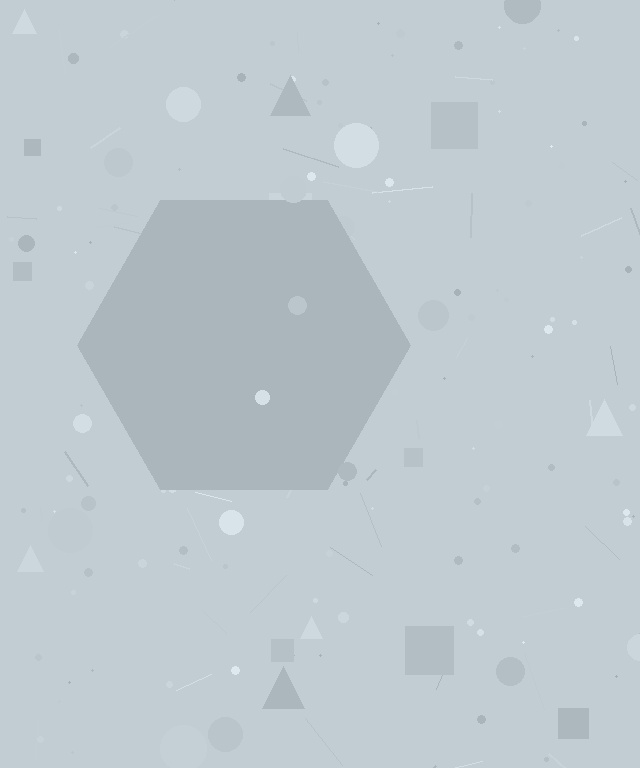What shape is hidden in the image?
A hexagon is hidden in the image.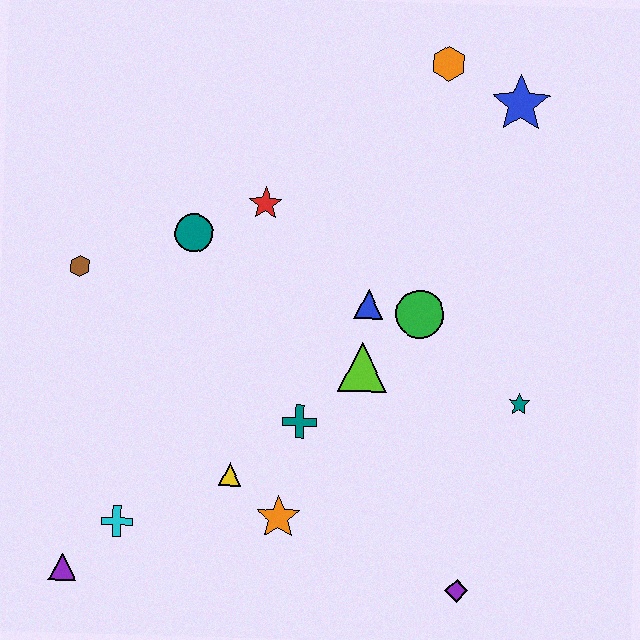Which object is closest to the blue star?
The orange hexagon is closest to the blue star.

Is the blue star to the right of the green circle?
Yes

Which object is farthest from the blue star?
The purple triangle is farthest from the blue star.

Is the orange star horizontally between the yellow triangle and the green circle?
Yes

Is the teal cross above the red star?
No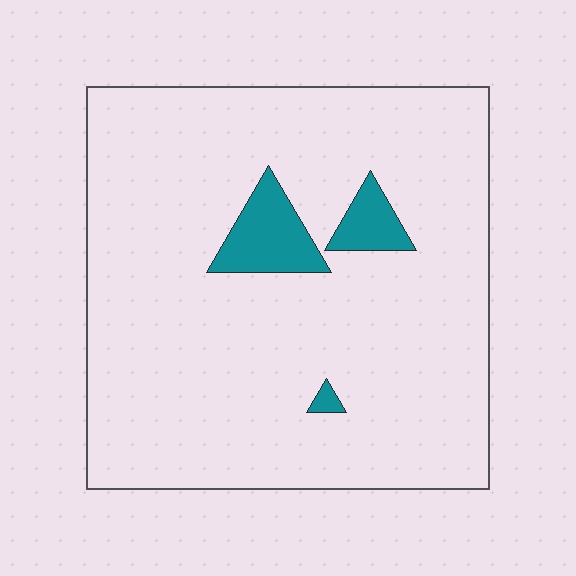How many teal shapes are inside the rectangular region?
3.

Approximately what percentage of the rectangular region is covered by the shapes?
Approximately 5%.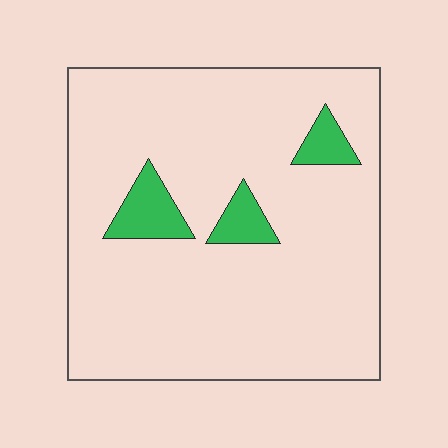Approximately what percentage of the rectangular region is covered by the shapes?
Approximately 10%.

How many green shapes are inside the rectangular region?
3.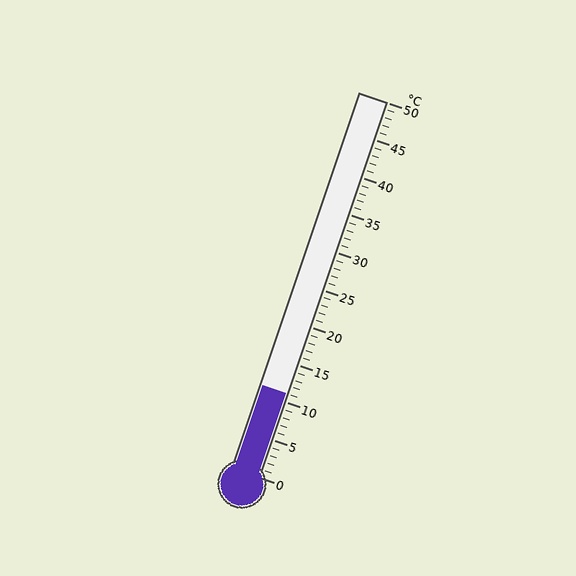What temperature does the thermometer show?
The thermometer shows approximately 11°C.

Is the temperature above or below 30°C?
The temperature is below 30°C.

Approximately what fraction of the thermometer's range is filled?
The thermometer is filled to approximately 20% of its range.